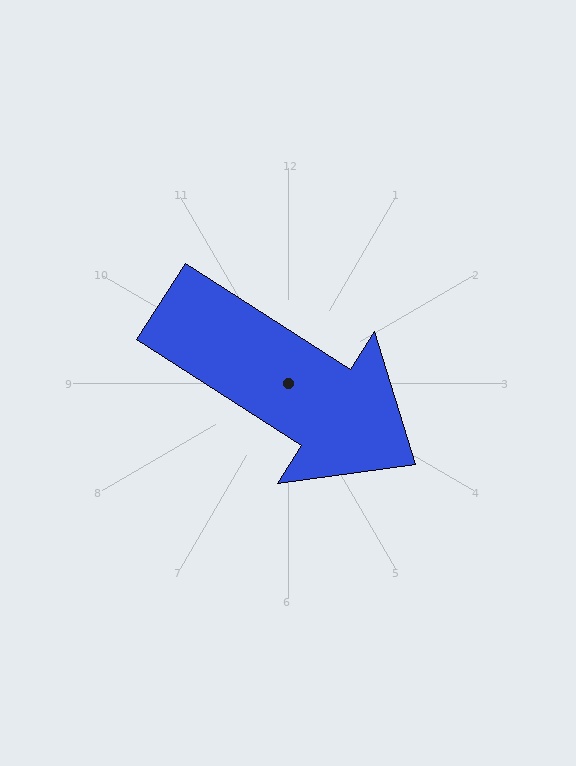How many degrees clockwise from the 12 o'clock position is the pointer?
Approximately 123 degrees.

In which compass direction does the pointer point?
Southeast.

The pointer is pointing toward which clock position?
Roughly 4 o'clock.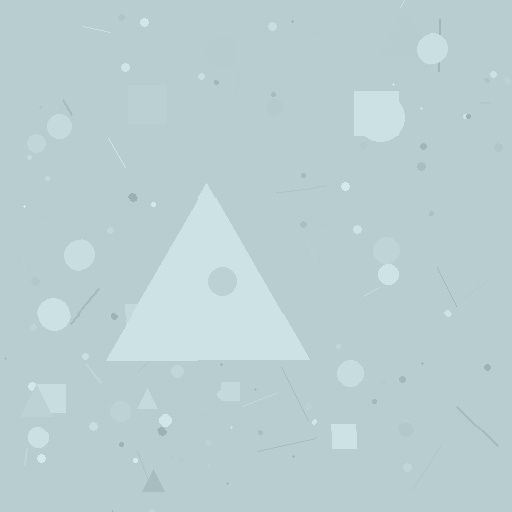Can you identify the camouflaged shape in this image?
The camouflaged shape is a triangle.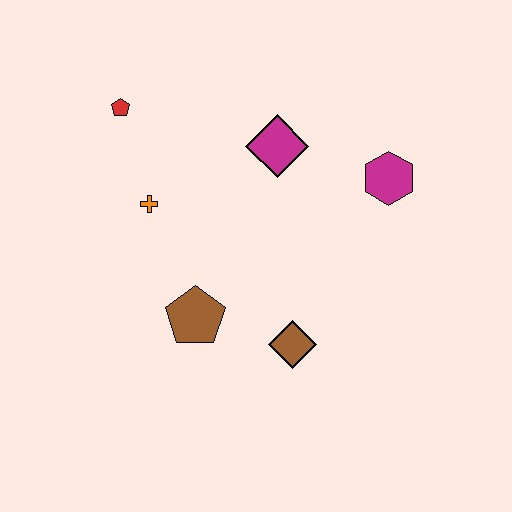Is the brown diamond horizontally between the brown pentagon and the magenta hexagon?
Yes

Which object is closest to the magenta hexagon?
The magenta diamond is closest to the magenta hexagon.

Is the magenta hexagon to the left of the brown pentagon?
No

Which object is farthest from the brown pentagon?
The magenta hexagon is farthest from the brown pentagon.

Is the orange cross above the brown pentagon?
Yes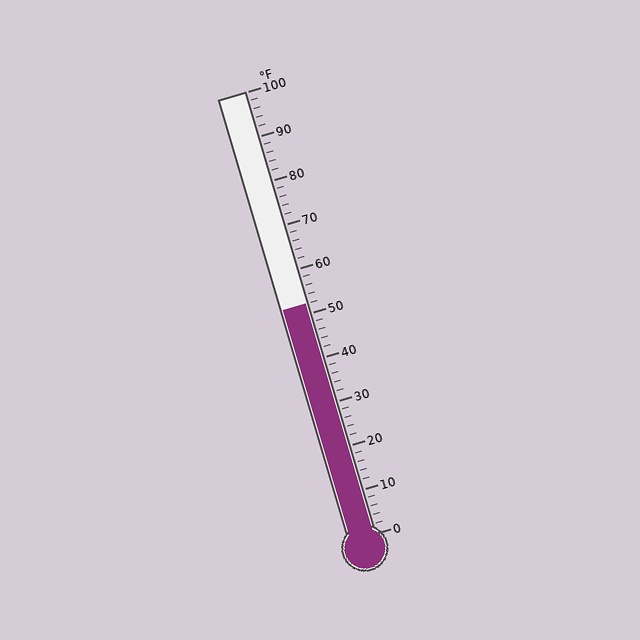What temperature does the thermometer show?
The thermometer shows approximately 52°F.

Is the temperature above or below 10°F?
The temperature is above 10°F.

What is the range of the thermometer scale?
The thermometer scale ranges from 0°F to 100°F.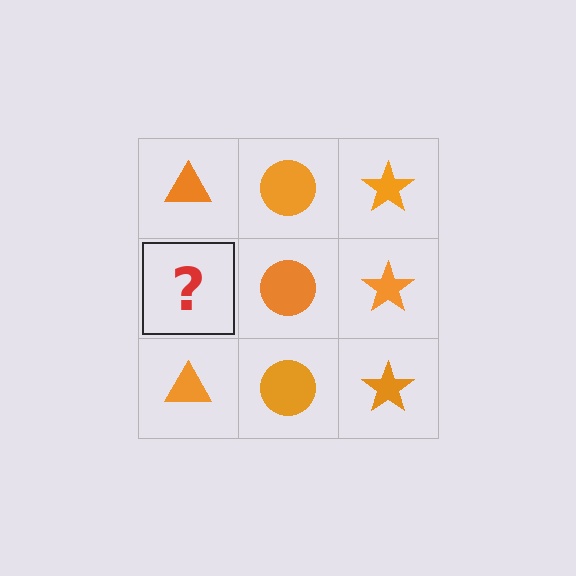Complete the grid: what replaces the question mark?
The question mark should be replaced with an orange triangle.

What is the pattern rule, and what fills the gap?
The rule is that each column has a consistent shape. The gap should be filled with an orange triangle.